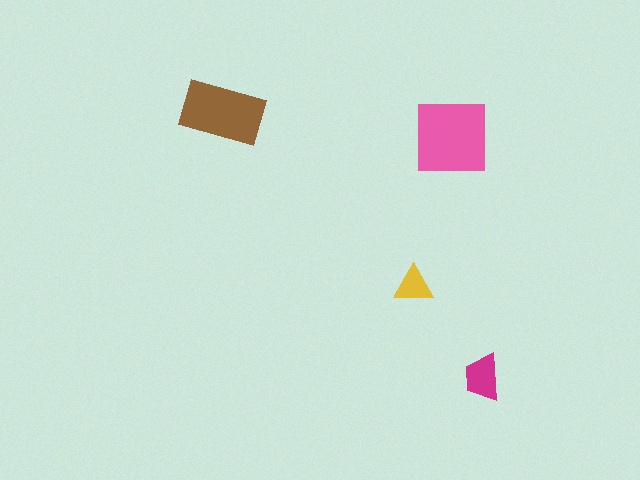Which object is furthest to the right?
The magenta trapezoid is rightmost.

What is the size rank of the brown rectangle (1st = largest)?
2nd.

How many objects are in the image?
There are 4 objects in the image.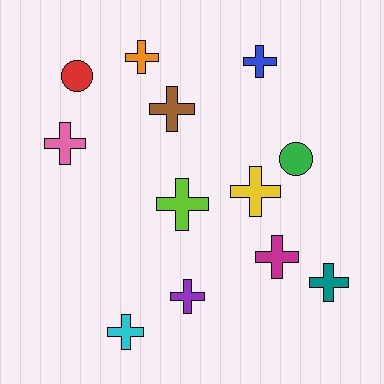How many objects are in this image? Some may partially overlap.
There are 12 objects.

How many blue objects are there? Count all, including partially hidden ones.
There is 1 blue object.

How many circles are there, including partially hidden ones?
There are 2 circles.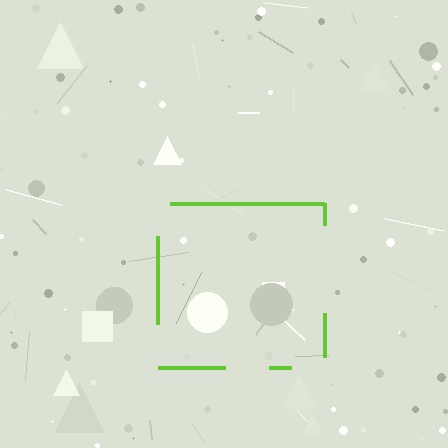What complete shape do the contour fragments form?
The contour fragments form a square.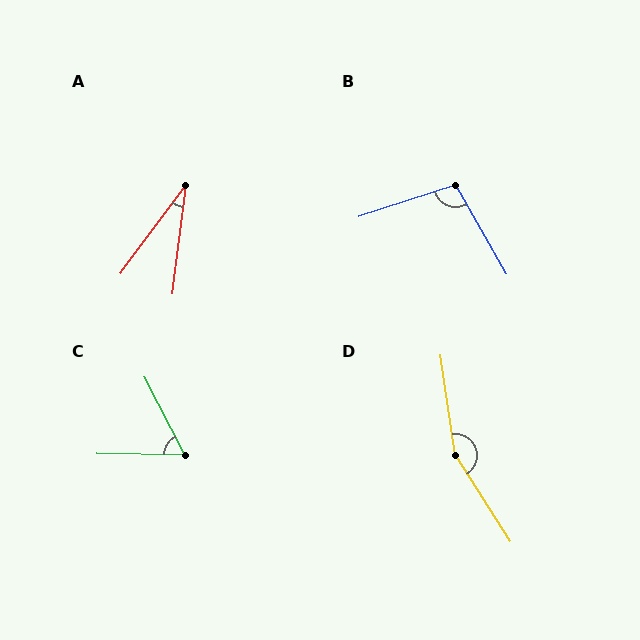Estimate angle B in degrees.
Approximately 101 degrees.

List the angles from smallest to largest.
A (29°), C (62°), B (101°), D (156°).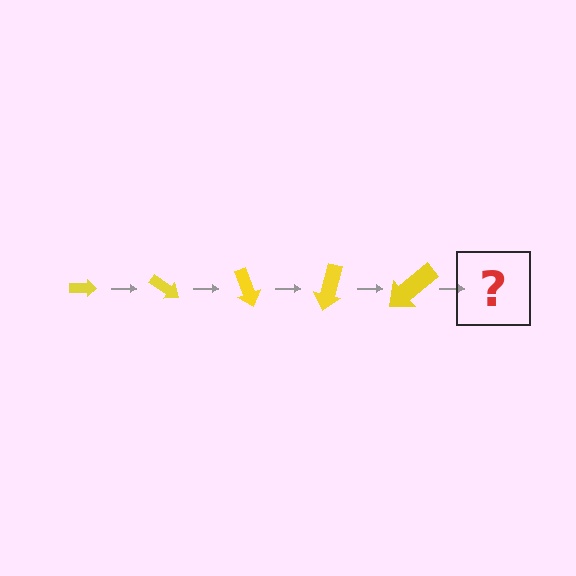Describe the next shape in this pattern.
It should be an arrow, larger than the previous one and rotated 175 degrees from the start.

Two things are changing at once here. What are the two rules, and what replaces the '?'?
The two rules are that the arrow grows larger each step and it rotates 35 degrees each step. The '?' should be an arrow, larger than the previous one and rotated 175 degrees from the start.